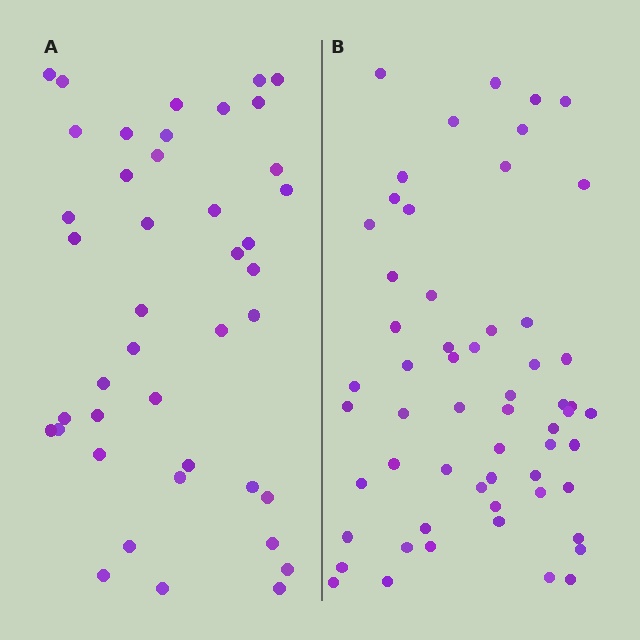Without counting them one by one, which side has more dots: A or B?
Region B (the right region) has more dots.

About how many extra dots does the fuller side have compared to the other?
Region B has approximately 15 more dots than region A.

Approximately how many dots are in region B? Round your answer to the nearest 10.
About 60 dots. (The exact count is 58, which rounds to 60.)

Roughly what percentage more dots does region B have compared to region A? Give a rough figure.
About 40% more.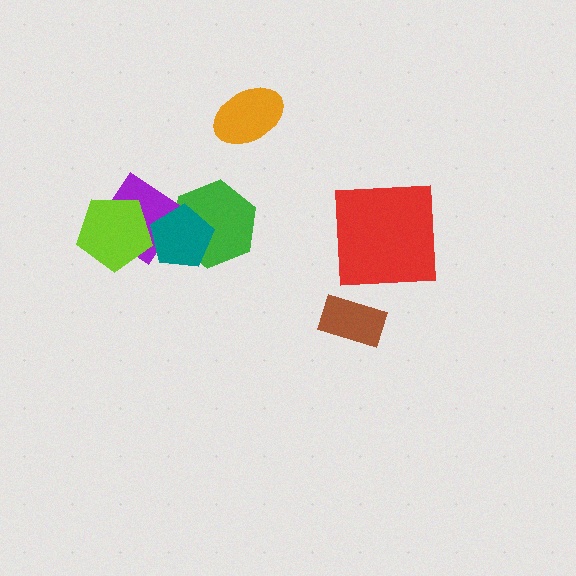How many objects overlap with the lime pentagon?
1 object overlaps with the lime pentagon.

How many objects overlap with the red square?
0 objects overlap with the red square.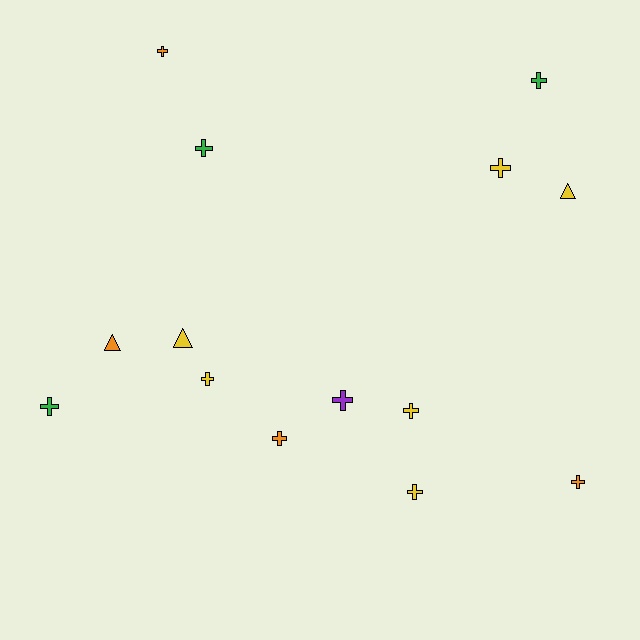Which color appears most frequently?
Yellow, with 6 objects.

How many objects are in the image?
There are 14 objects.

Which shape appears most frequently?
Cross, with 11 objects.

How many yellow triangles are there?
There are 2 yellow triangles.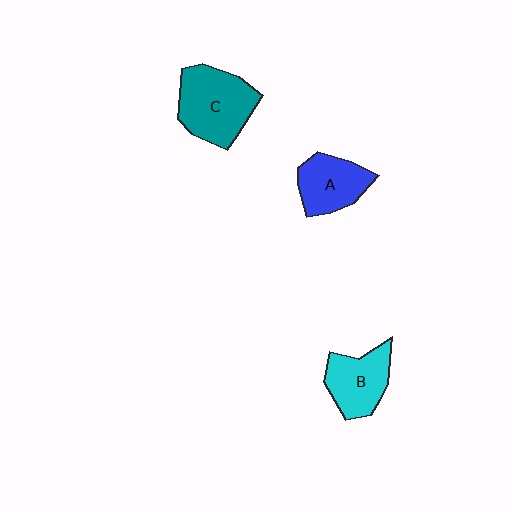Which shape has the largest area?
Shape C (teal).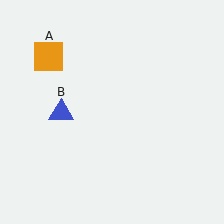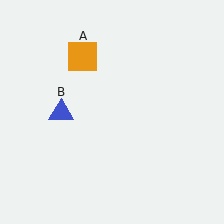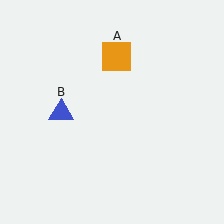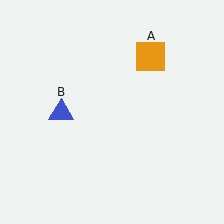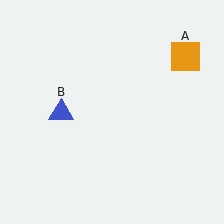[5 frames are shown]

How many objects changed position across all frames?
1 object changed position: orange square (object A).